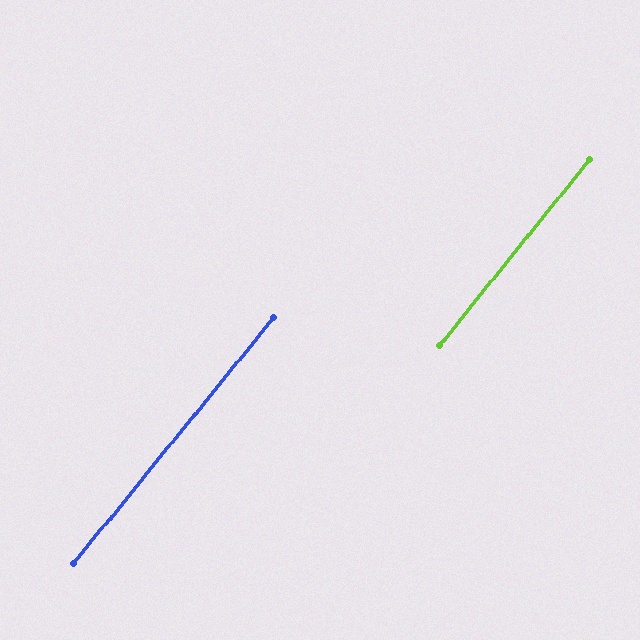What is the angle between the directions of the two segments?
Approximately 0 degrees.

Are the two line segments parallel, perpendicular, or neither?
Parallel — their directions differ by only 0.2°.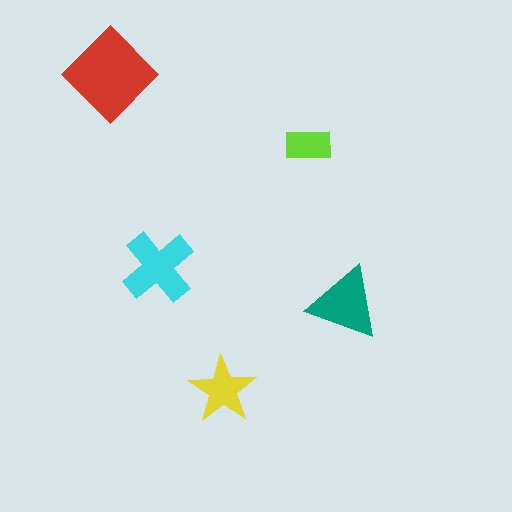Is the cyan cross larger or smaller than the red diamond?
Smaller.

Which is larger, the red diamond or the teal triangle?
The red diamond.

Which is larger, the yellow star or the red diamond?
The red diamond.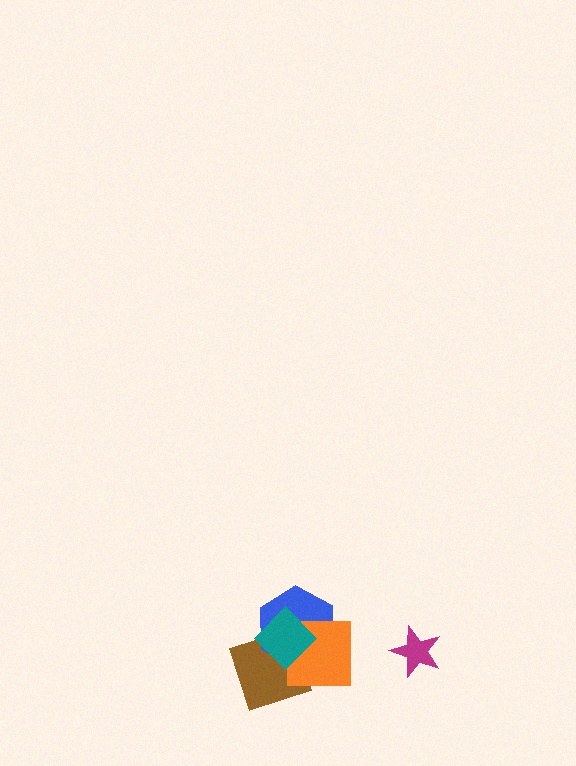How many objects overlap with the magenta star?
0 objects overlap with the magenta star.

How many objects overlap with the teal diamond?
3 objects overlap with the teal diamond.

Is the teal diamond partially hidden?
No, no other shape covers it.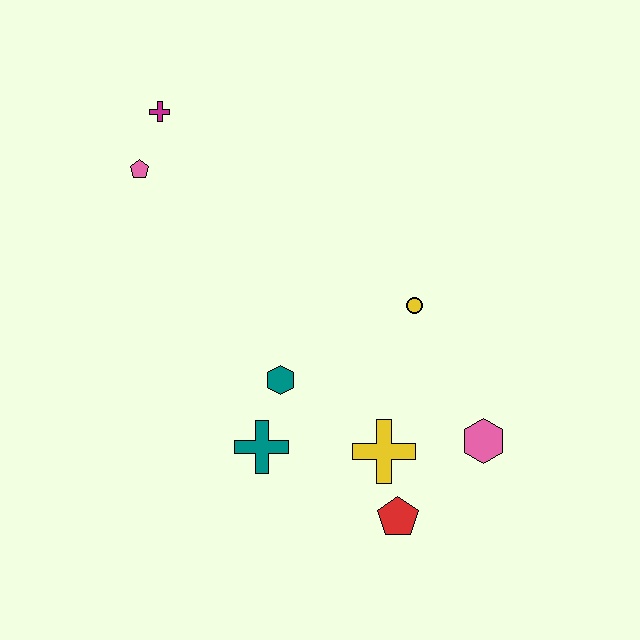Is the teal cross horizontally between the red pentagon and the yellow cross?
No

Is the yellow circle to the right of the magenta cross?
Yes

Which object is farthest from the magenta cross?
The red pentagon is farthest from the magenta cross.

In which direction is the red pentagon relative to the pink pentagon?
The red pentagon is below the pink pentagon.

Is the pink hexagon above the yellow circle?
No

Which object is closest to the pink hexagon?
The yellow cross is closest to the pink hexagon.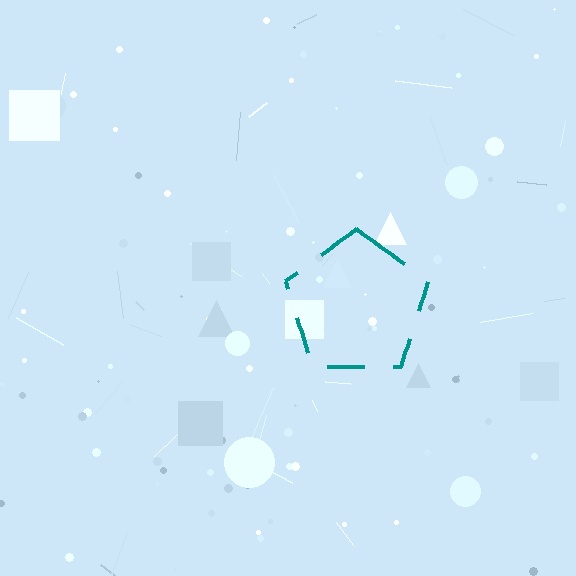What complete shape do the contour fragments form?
The contour fragments form a pentagon.